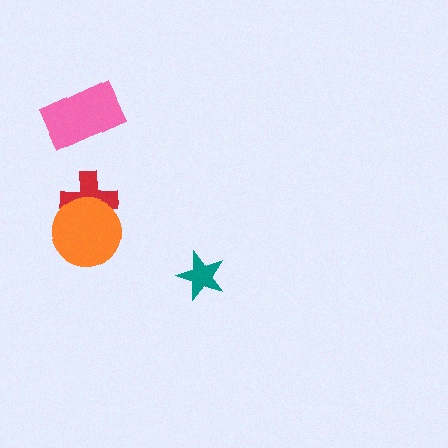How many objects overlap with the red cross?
1 object overlaps with the red cross.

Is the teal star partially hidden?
No, no other shape covers it.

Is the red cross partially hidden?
Yes, it is partially covered by another shape.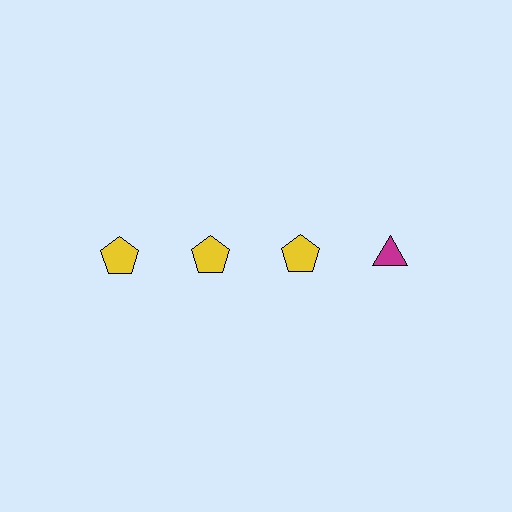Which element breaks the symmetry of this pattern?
The magenta triangle in the top row, second from right column breaks the symmetry. All other shapes are yellow pentagons.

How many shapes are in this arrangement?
There are 4 shapes arranged in a grid pattern.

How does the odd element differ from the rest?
It differs in both color (magenta instead of yellow) and shape (triangle instead of pentagon).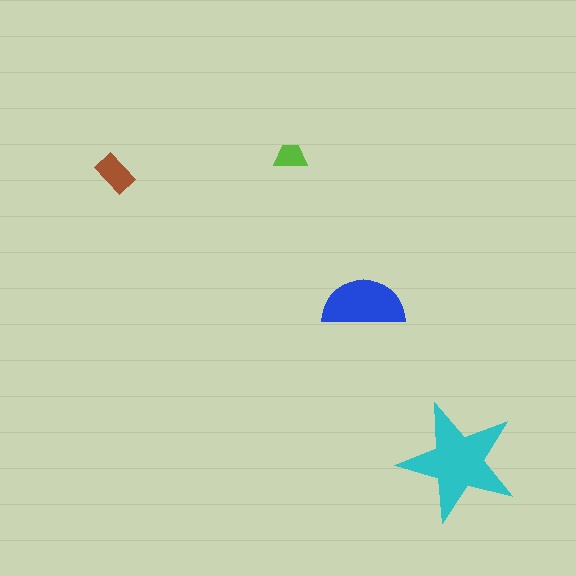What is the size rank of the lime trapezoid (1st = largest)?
4th.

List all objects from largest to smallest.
The cyan star, the blue semicircle, the brown rectangle, the lime trapezoid.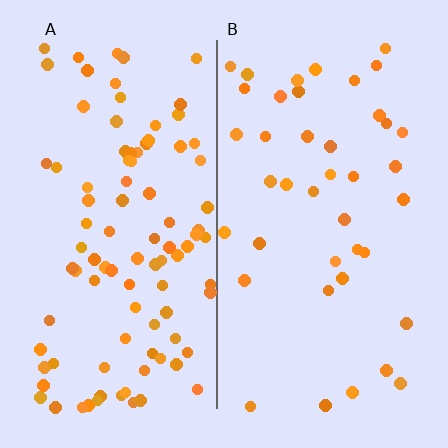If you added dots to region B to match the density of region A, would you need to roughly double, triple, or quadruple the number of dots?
Approximately double.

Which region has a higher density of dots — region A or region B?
A (the left).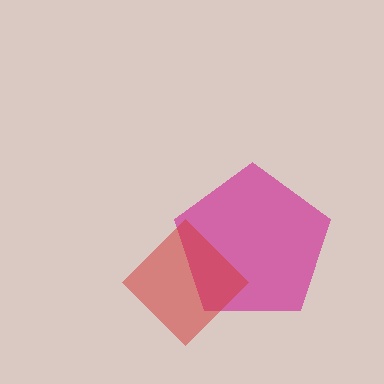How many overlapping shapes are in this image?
There are 2 overlapping shapes in the image.